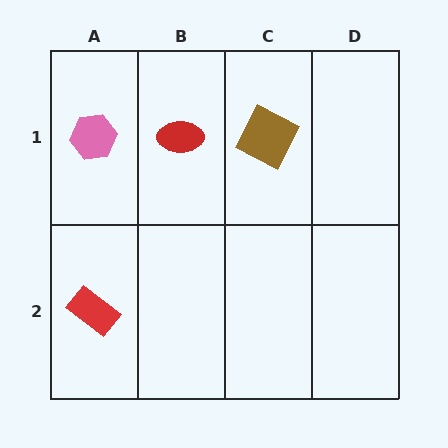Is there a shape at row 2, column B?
No, that cell is empty.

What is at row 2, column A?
A red rectangle.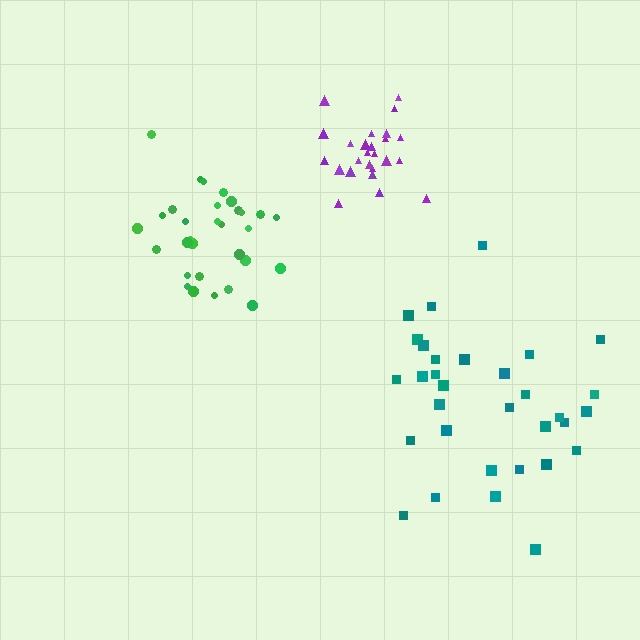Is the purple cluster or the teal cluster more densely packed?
Purple.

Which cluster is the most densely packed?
Purple.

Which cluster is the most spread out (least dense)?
Teal.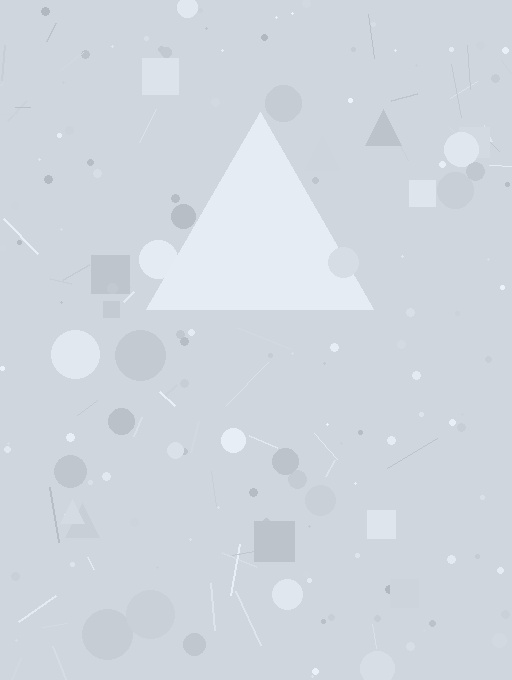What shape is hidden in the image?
A triangle is hidden in the image.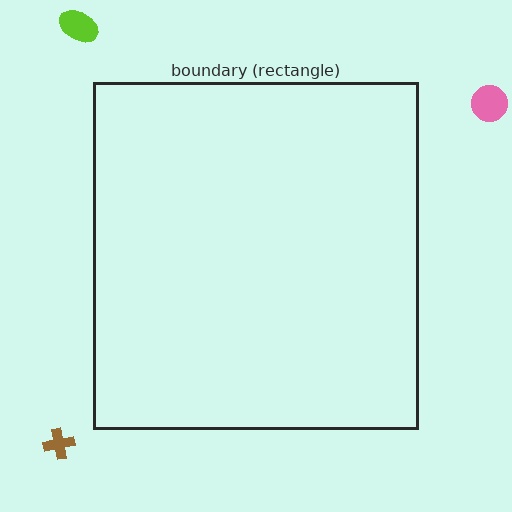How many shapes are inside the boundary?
0 inside, 3 outside.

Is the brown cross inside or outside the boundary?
Outside.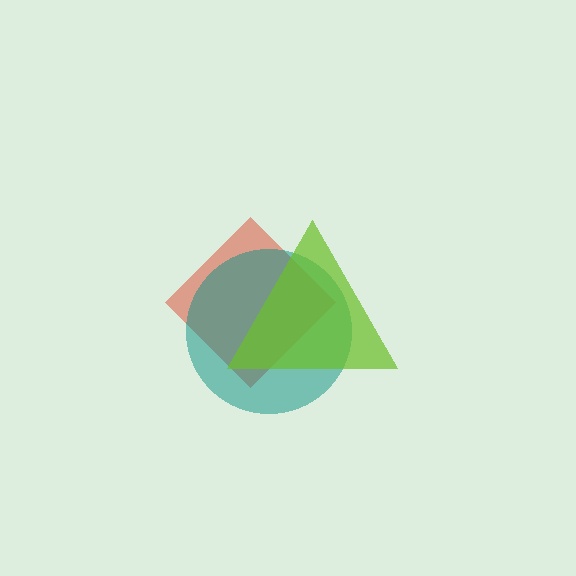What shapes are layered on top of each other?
The layered shapes are: a red diamond, a teal circle, a lime triangle.